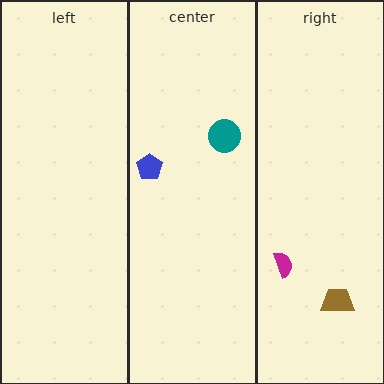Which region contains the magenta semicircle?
The right region.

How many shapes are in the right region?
2.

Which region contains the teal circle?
The center region.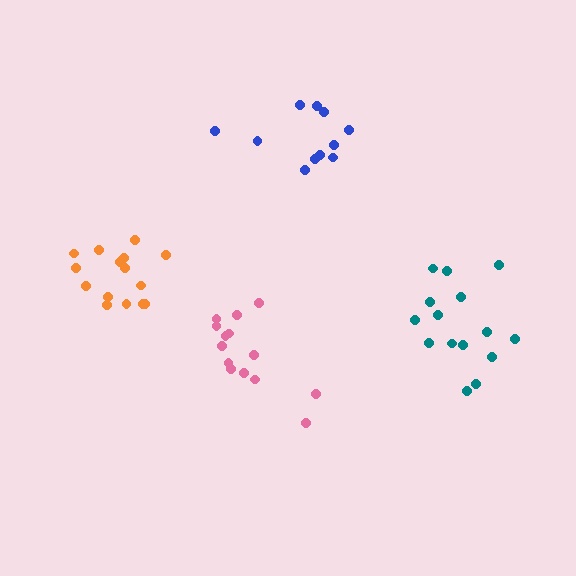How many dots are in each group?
Group 1: 15 dots, Group 2: 14 dots, Group 3: 11 dots, Group 4: 15 dots (55 total).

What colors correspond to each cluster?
The clusters are colored: teal, pink, blue, orange.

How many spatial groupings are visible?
There are 4 spatial groupings.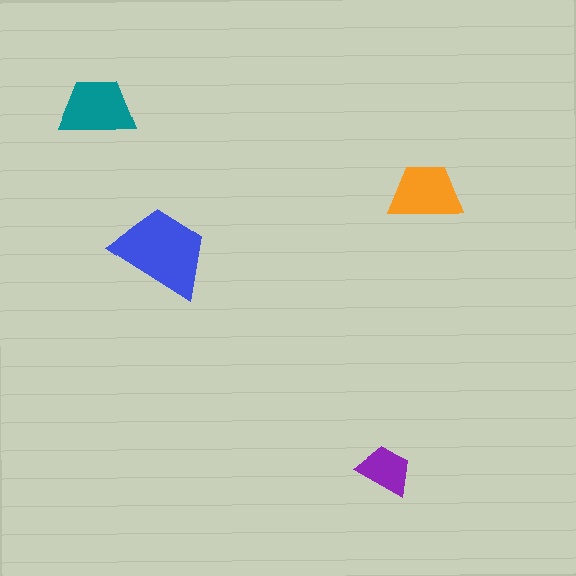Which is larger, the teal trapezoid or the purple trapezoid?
The teal one.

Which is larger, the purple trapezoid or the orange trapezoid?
The orange one.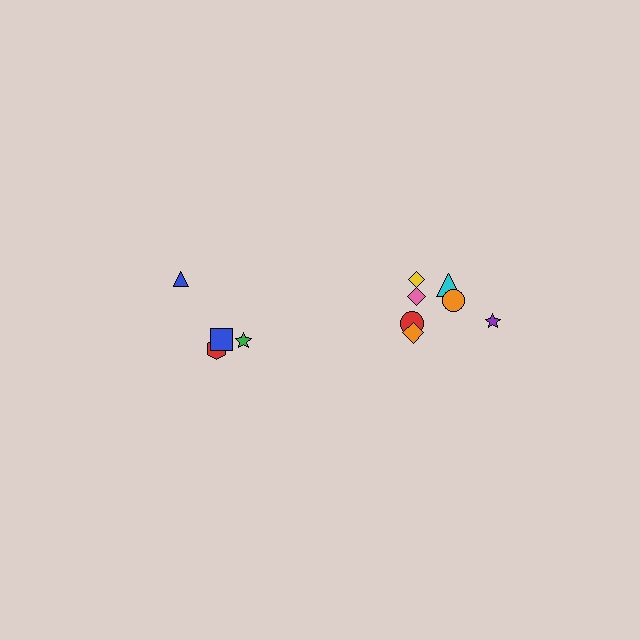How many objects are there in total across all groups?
There are 11 objects.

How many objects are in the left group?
There are 4 objects.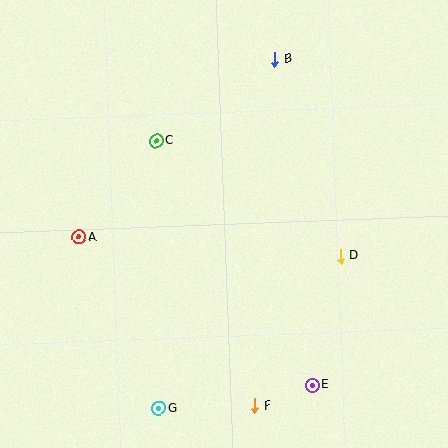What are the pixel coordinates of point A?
Point A is at (79, 237).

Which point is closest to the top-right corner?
Point B is closest to the top-right corner.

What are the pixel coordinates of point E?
Point E is at (312, 385).